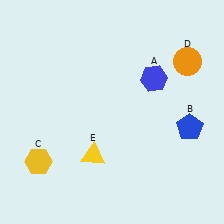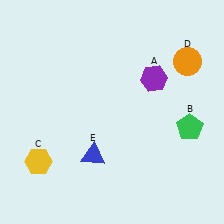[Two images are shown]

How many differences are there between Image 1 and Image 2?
There are 3 differences between the two images.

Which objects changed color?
A changed from blue to purple. B changed from blue to green. E changed from yellow to blue.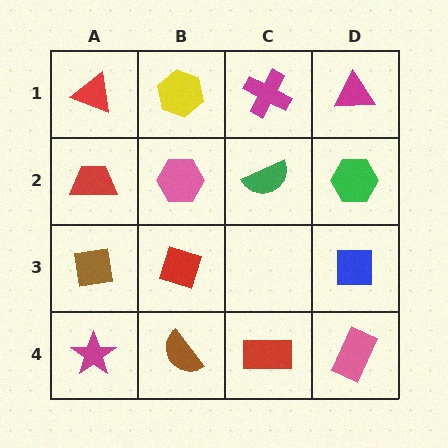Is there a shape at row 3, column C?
No, that cell is empty.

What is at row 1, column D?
A magenta triangle.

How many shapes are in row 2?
4 shapes.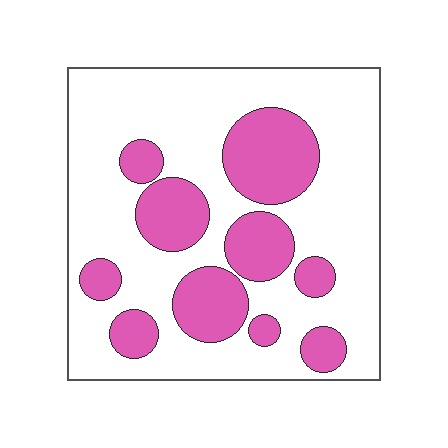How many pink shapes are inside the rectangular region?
10.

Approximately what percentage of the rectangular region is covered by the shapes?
Approximately 30%.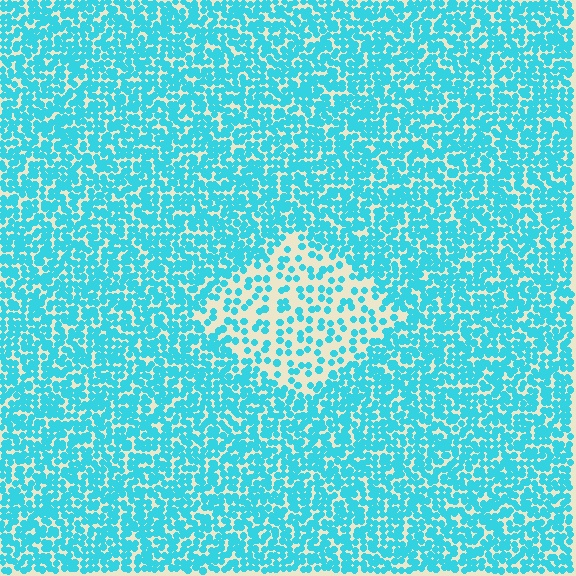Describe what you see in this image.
The image contains small cyan elements arranged at two different densities. A diamond-shaped region is visible where the elements are less densely packed than the surrounding area.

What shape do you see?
I see a diamond.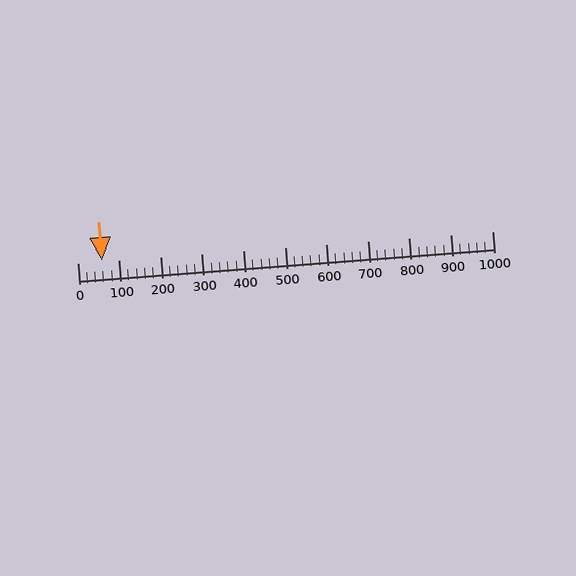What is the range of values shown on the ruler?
The ruler shows values from 0 to 1000.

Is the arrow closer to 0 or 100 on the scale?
The arrow is closer to 100.